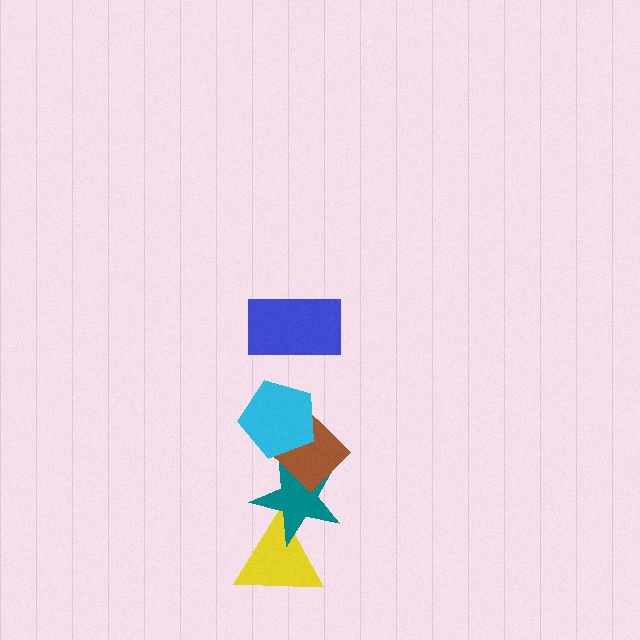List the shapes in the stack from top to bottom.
From top to bottom: the blue rectangle, the cyan pentagon, the brown rectangle, the teal star, the yellow triangle.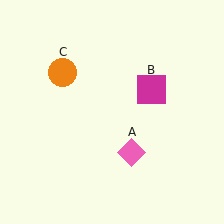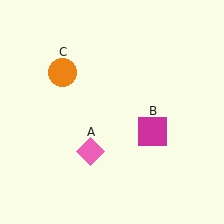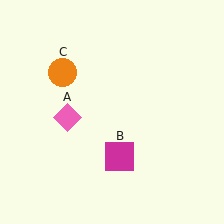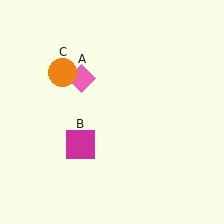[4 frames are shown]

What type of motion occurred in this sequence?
The pink diamond (object A), magenta square (object B) rotated clockwise around the center of the scene.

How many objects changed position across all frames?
2 objects changed position: pink diamond (object A), magenta square (object B).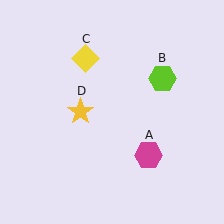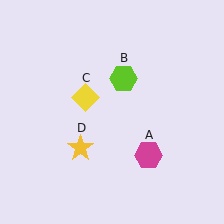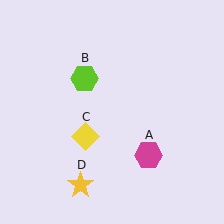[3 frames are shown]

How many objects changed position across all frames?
3 objects changed position: lime hexagon (object B), yellow diamond (object C), yellow star (object D).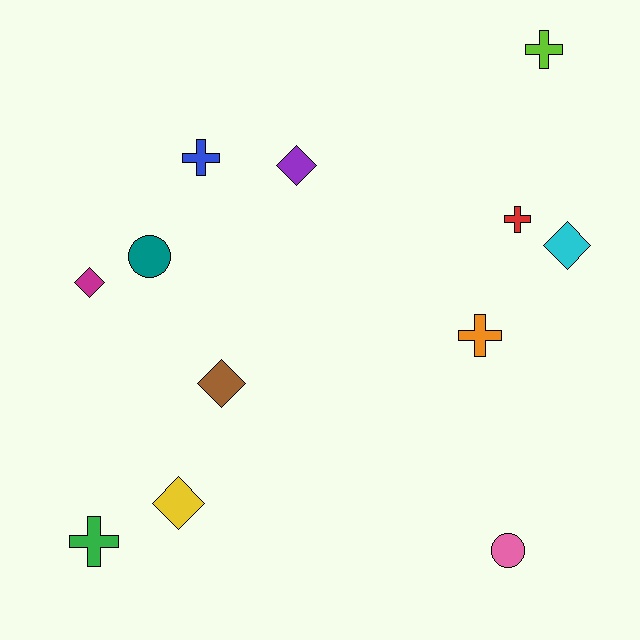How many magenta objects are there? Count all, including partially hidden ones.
There is 1 magenta object.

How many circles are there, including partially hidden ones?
There are 2 circles.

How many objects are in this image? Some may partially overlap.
There are 12 objects.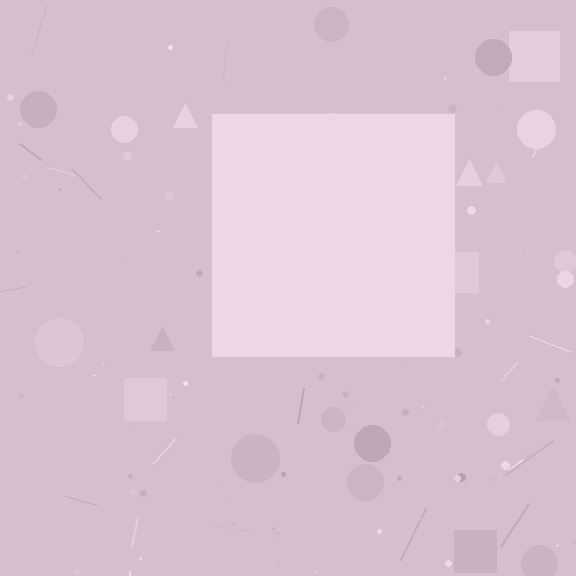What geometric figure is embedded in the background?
A square is embedded in the background.